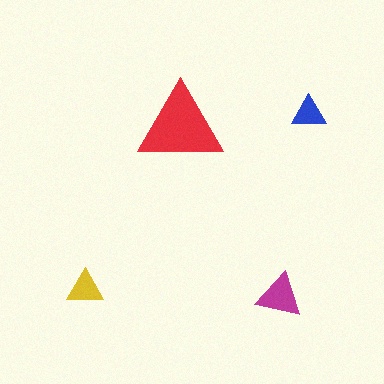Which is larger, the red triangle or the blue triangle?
The red one.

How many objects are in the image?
There are 4 objects in the image.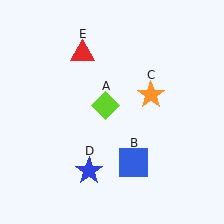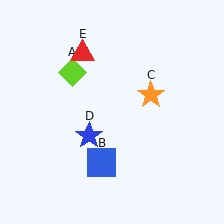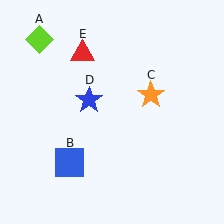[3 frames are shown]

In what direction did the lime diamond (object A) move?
The lime diamond (object A) moved up and to the left.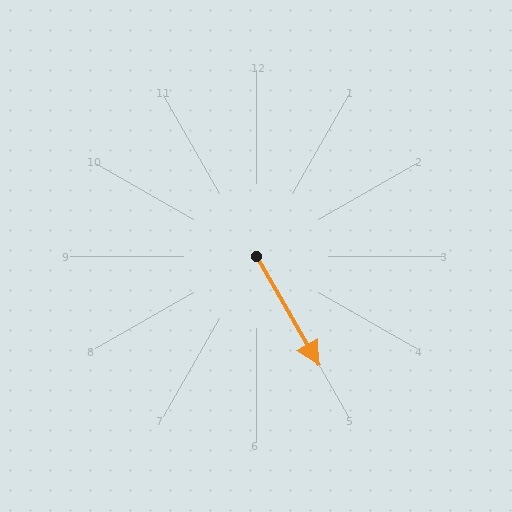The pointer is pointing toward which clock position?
Roughly 5 o'clock.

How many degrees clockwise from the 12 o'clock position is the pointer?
Approximately 150 degrees.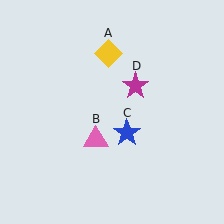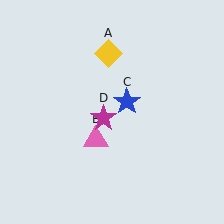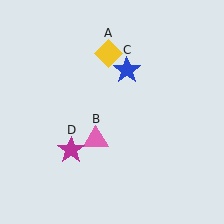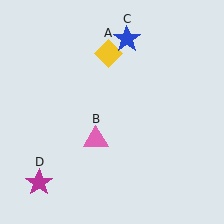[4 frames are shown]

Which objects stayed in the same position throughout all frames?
Yellow diamond (object A) and pink triangle (object B) remained stationary.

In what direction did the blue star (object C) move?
The blue star (object C) moved up.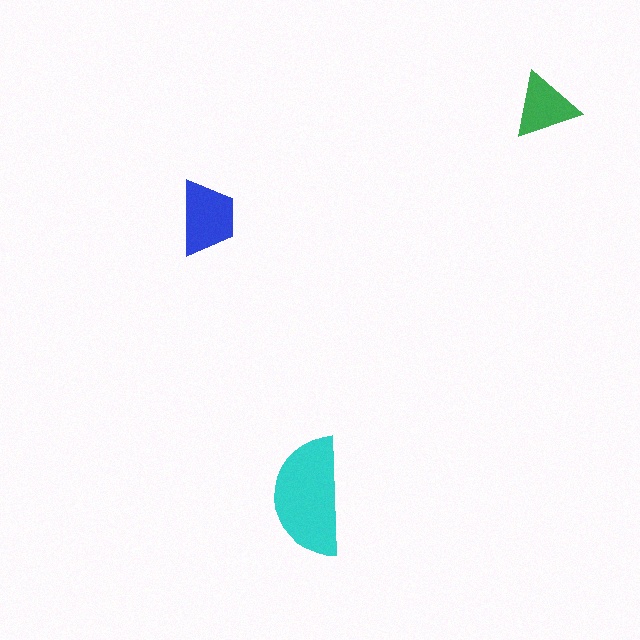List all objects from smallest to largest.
The green triangle, the blue trapezoid, the cyan semicircle.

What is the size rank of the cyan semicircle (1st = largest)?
1st.